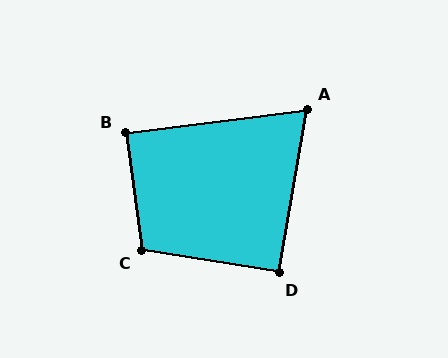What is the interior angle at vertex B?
Approximately 90 degrees (approximately right).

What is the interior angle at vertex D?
Approximately 90 degrees (approximately right).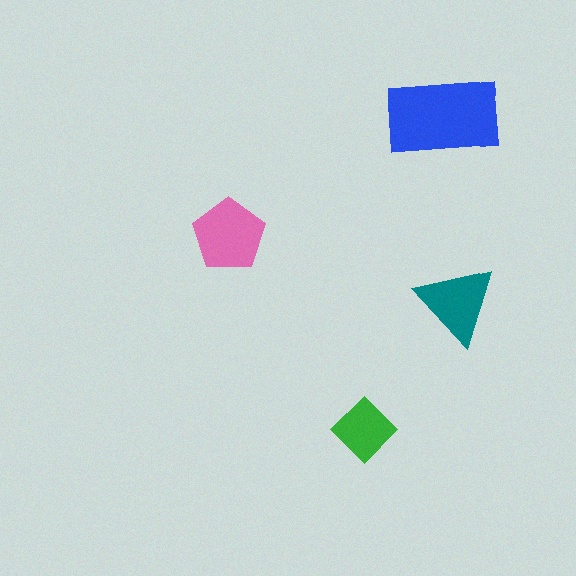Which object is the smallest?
The green diamond.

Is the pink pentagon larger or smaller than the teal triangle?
Larger.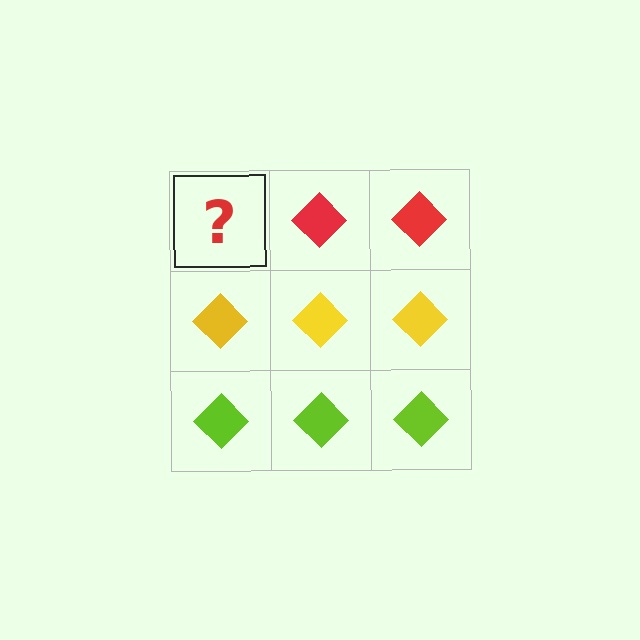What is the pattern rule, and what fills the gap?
The rule is that each row has a consistent color. The gap should be filled with a red diamond.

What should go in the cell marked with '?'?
The missing cell should contain a red diamond.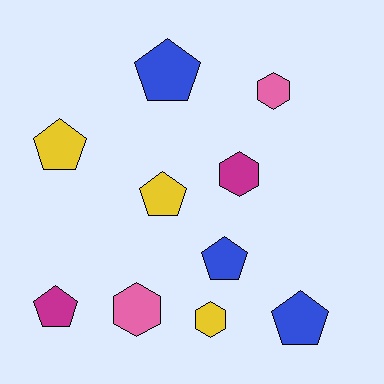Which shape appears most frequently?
Pentagon, with 6 objects.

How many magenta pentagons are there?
There is 1 magenta pentagon.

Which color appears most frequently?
Blue, with 3 objects.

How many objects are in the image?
There are 10 objects.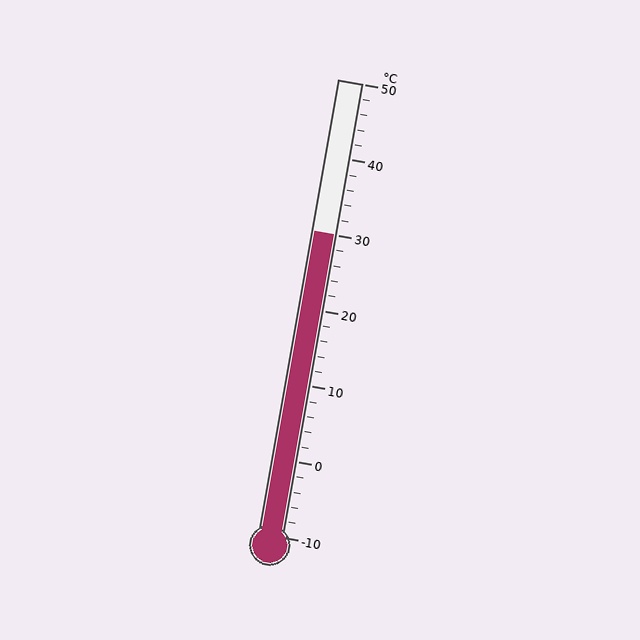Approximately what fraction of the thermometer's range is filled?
The thermometer is filled to approximately 65% of its range.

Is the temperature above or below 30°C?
The temperature is at 30°C.